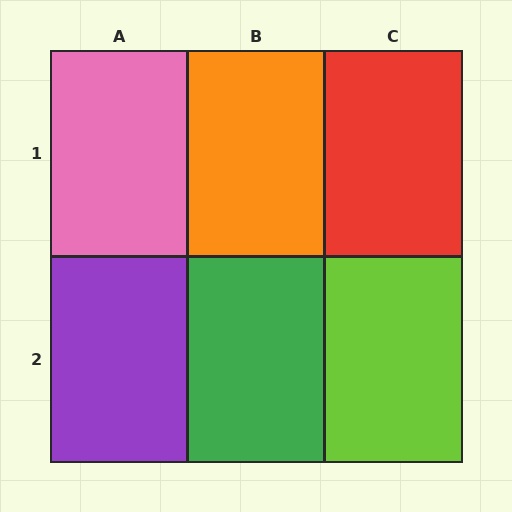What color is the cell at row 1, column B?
Orange.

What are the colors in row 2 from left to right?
Purple, green, lime.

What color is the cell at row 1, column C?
Red.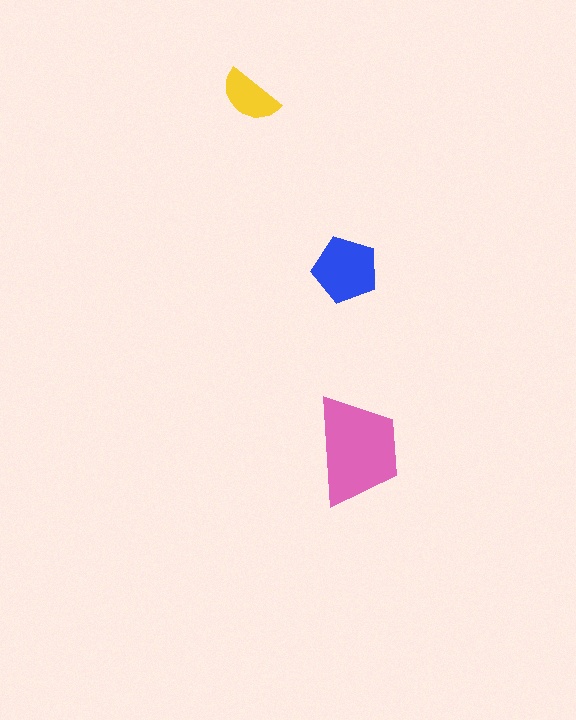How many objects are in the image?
There are 3 objects in the image.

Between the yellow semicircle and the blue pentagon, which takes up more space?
The blue pentagon.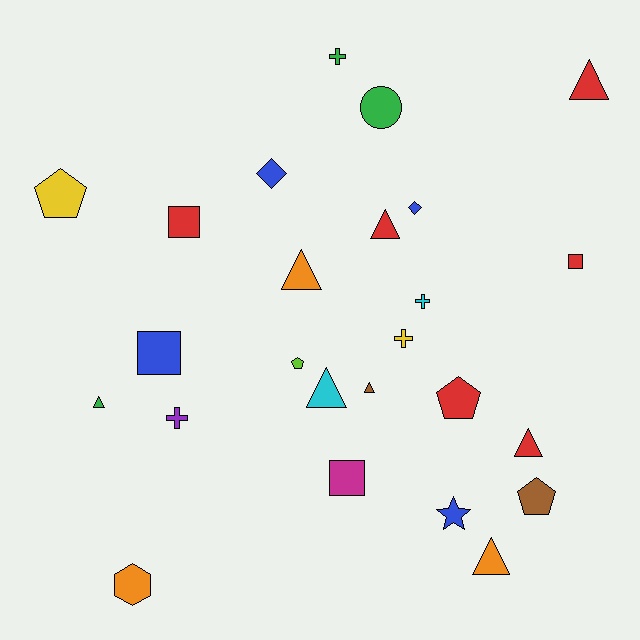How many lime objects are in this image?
There is 1 lime object.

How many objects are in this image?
There are 25 objects.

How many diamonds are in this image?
There are 2 diamonds.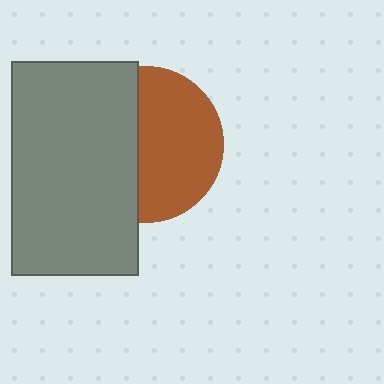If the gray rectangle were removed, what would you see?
You would see the complete brown circle.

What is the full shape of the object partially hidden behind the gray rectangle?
The partially hidden object is a brown circle.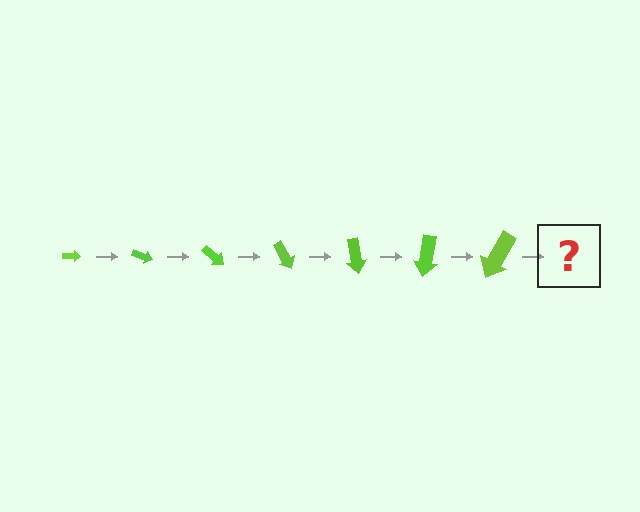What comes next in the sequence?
The next element should be an arrow, larger than the previous one and rotated 140 degrees from the start.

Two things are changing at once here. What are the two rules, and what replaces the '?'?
The two rules are that the arrow grows larger each step and it rotates 20 degrees each step. The '?' should be an arrow, larger than the previous one and rotated 140 degrees from the start.